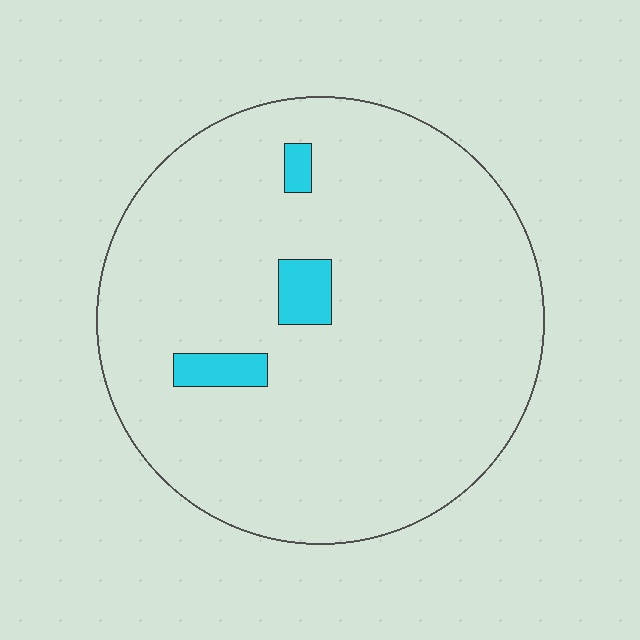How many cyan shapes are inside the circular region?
3.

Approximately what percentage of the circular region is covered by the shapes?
Approximately 5%.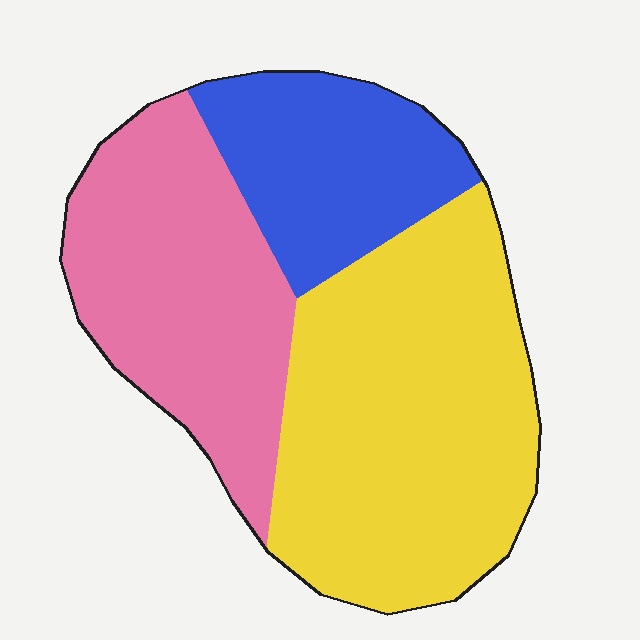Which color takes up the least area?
Blue, at roughly 20%.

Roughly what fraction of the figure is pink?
Pink covers about 30% of the figure.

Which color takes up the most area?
Yellow, at roughly 45%.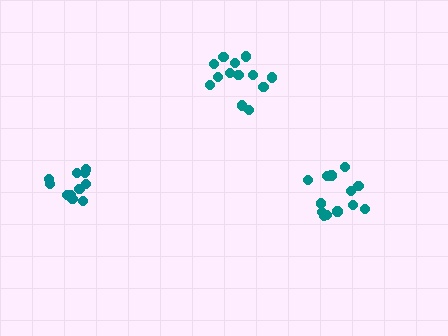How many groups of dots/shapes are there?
There are 3 groups.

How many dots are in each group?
Group 1: 13 dots, Group 2: 13 dots, Group 3: 12 dots (38 total).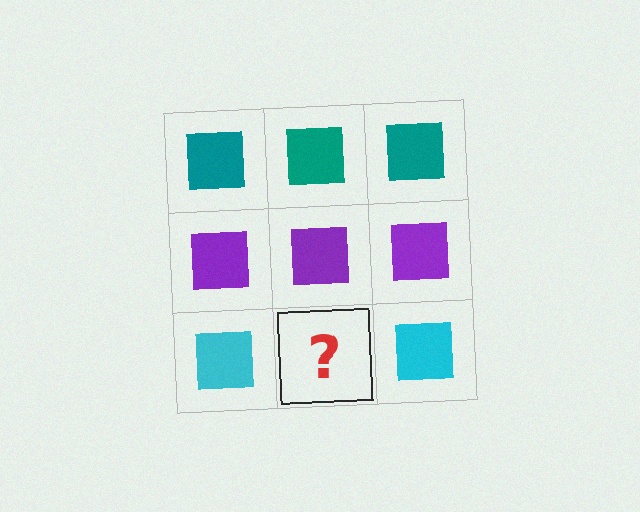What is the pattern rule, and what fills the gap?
The rule is that each row has a consistent color. The gap should be filled with a cyan square.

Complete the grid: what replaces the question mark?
The question mark should be replaced with a cyan square.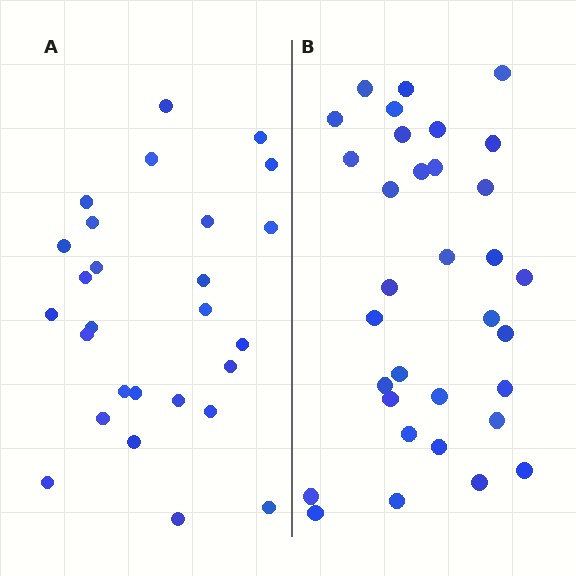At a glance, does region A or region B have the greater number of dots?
Region B (the right region) has more dots.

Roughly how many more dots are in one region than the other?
Region B has about 6 more dots than region A.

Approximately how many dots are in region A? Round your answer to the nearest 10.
About 30 dots. (The exact count is 27, which rounds to 30.)